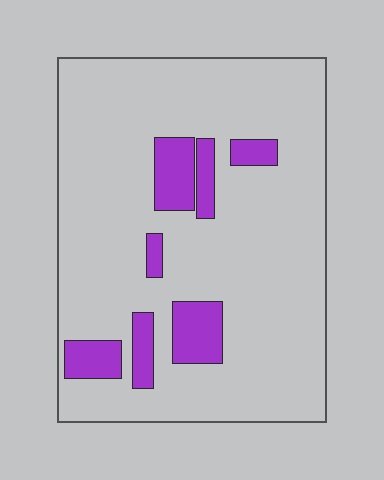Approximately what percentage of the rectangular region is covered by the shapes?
Approximately 15%.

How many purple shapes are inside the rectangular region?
7.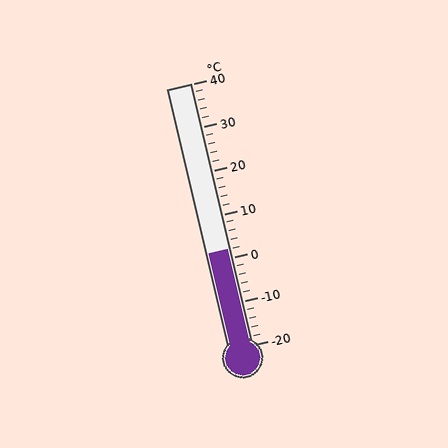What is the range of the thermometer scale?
The thermometer scale ranges from -20°C to 40°C.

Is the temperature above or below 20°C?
The temperature is below 20°C.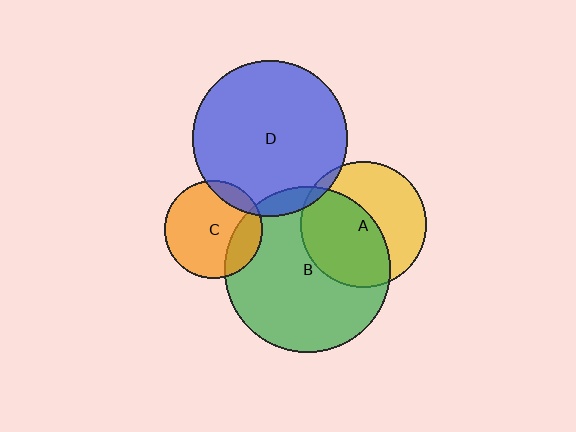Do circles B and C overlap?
Yes.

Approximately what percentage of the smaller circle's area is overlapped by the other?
Approximately 20%.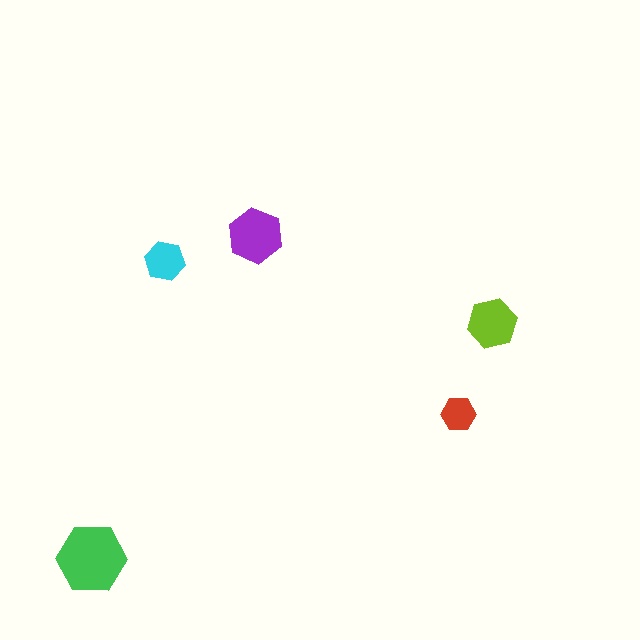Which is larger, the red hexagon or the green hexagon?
The green one.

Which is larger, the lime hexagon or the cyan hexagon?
The lime one.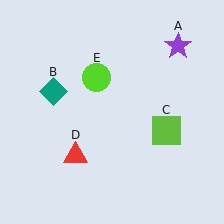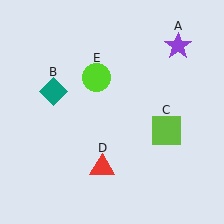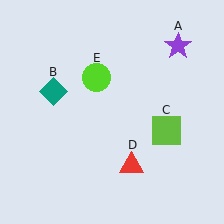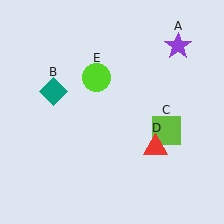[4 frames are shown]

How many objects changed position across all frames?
1 object changed position: red triangle (object D).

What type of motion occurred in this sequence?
The red triangle (object D) rotated counterclockwise around the center of the scene.